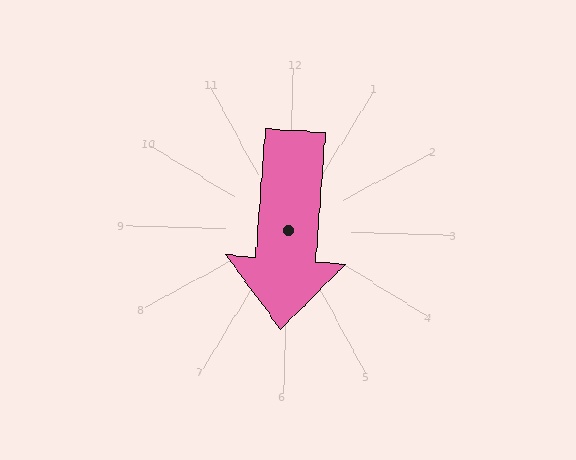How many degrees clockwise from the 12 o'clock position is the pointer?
Approximately 183 degrees.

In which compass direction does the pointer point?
South.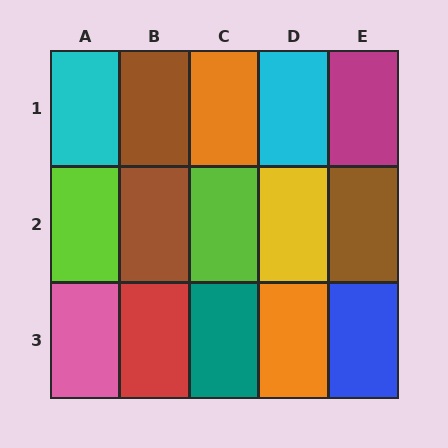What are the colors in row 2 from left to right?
Lime, brown, lime, yellow, brown.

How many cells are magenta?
1 cell is magenta.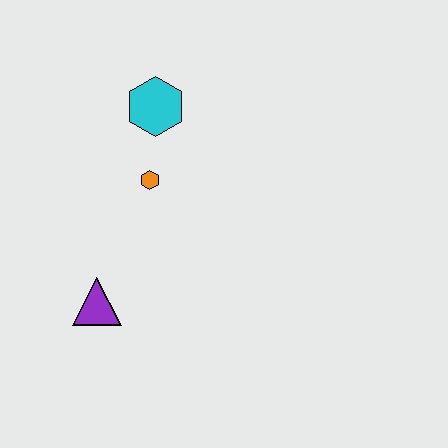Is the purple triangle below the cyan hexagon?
Yes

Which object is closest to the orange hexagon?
The cyan hexagon is closest to the orange hexagon.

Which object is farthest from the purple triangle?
The cyan hexagon is farthest from the purple triangle.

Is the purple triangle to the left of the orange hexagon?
Yes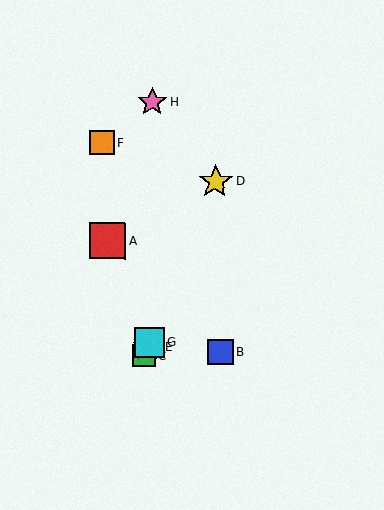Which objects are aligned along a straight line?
Objects C, D, E, G are aligned along a straight line.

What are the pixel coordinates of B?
Object B is at (221, 352).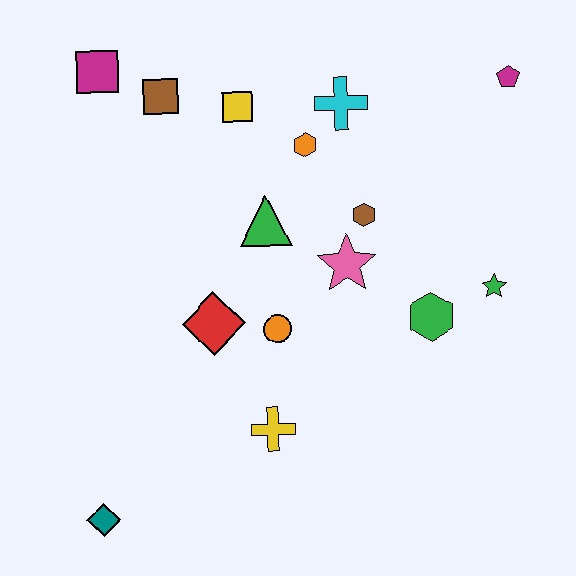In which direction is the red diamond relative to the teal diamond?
The red diamond is above the teal diamond.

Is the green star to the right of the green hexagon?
Yes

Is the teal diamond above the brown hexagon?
No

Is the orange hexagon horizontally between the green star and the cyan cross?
No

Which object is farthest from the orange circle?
The magenta pentagon is farthest from the orange circle.